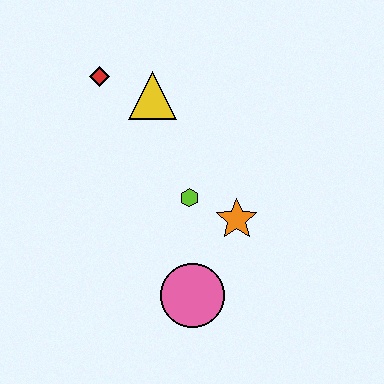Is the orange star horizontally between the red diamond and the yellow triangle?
No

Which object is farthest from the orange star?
The red diamond is farthest from the orange star.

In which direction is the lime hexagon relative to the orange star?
The lime hexagon is to the left of the orange star.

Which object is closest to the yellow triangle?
The red diamond is closest to the yellow triangle.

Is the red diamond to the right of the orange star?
No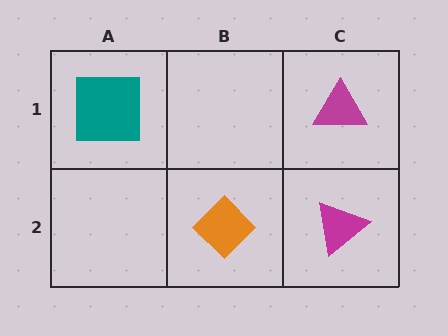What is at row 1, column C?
A magenta triangle.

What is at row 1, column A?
A teal square.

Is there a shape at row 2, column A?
No, that cell is empty.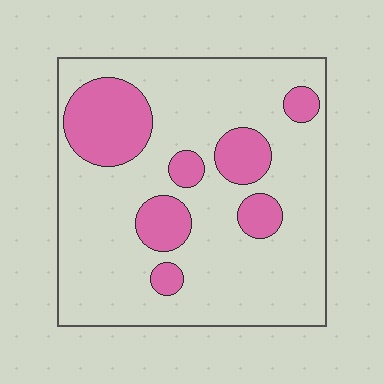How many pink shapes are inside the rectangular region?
7.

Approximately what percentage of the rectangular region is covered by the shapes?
Approximately 20%.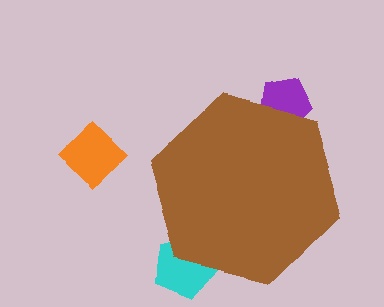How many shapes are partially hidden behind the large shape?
2 shapes are partially hidden.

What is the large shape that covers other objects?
A brown hexagon.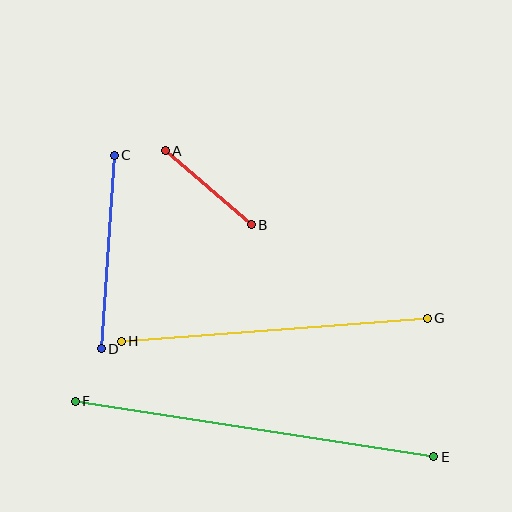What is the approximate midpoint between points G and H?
The midpoint is at approximately (274, 330) pixels.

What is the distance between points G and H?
The distance is approximately 307 pixels.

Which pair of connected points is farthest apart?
Points E and F are farthest apart.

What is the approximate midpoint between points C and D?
The midpoint is at approximately (108, 252) pixels.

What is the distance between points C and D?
The distance is approximately 194 pixels.